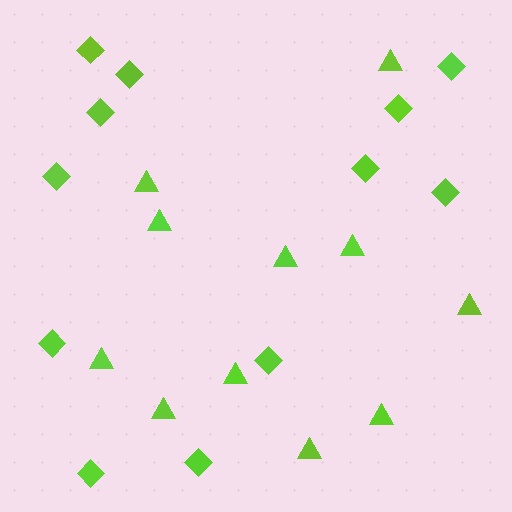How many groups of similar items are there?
There are 2 groups: one group of diamonds (12) and one group of triangles (11).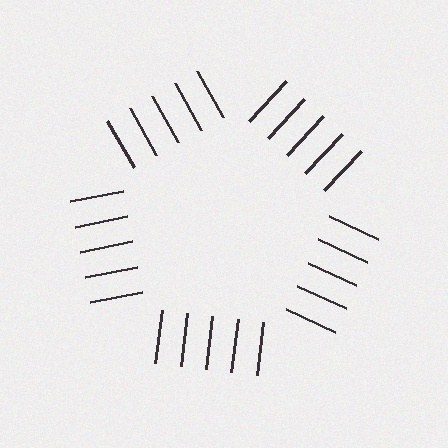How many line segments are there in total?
25 — 5 along each of the 5 edges.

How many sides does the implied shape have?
5 sides — the line-ends trace a pentagon.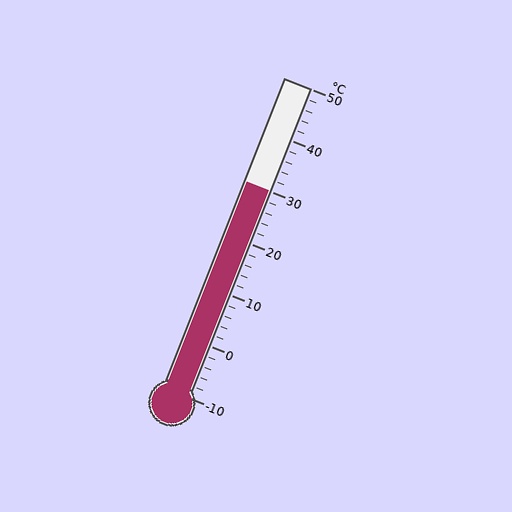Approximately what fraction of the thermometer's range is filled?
The thermometer is filled to approximately 65% of its range.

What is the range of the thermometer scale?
The thermometer scale ranges from -10°C to 50°C.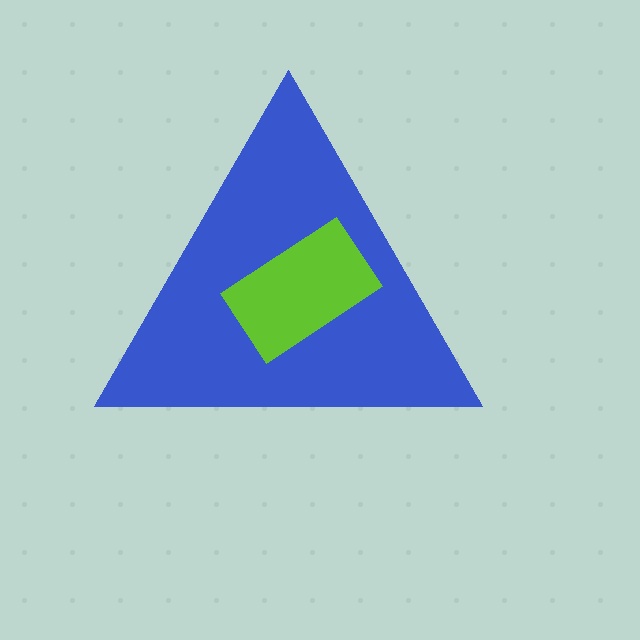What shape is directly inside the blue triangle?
The lime rectangle.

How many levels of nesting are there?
2.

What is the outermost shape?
The blue triangle.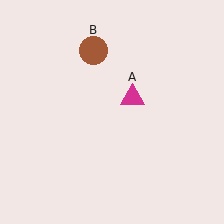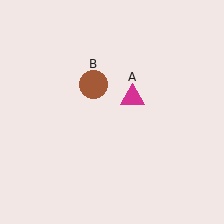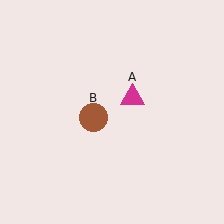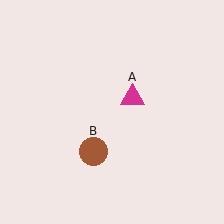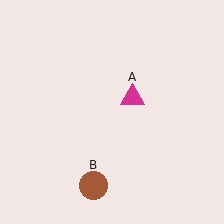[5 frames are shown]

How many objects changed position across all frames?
1 object changed position: brown circle (object B).